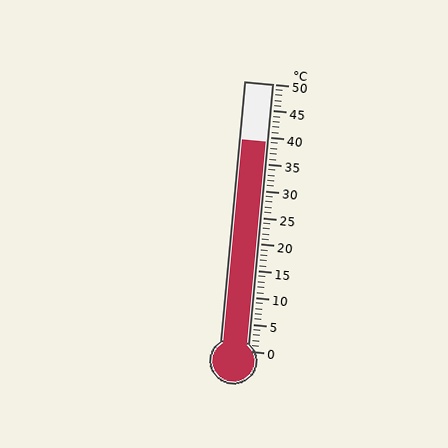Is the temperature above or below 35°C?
The temperature is above 35°C.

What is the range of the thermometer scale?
The thermometer scale ranges from 0°C to 50°C.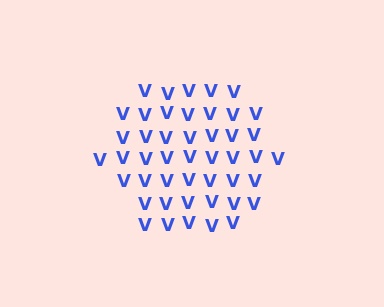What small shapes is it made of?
It is made of small letter V's.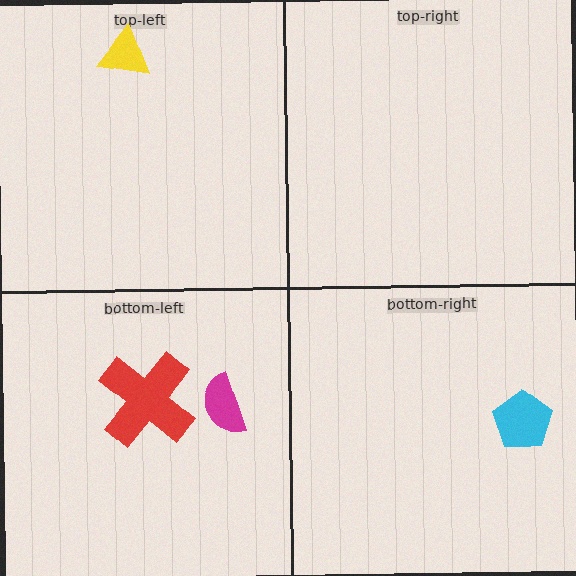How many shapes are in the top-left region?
1.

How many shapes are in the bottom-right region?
1.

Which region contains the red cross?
The bottom-left region.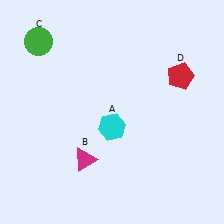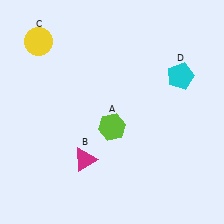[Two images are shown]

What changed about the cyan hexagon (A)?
In Image 1, A is cyan. In Image 2, it changed to lime.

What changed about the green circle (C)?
In Image 1, C is green. In Image 2, it changed to yellow.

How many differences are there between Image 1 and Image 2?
There are 3 differences between the two images.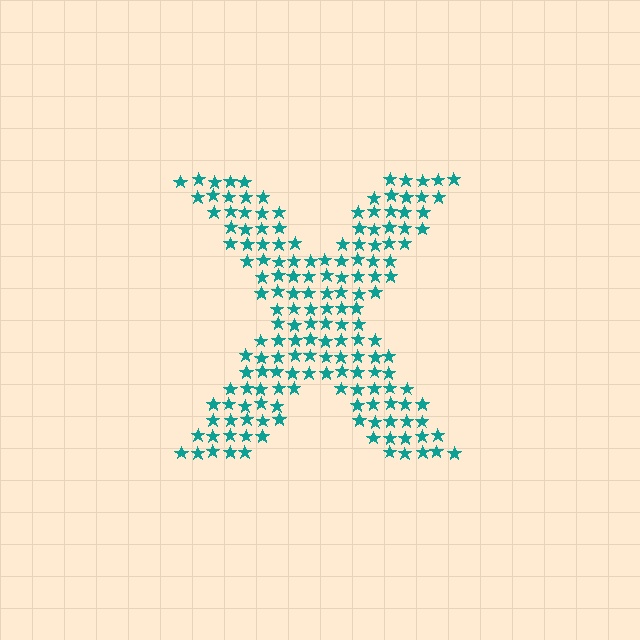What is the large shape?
The large shape is the letter X.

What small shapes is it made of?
It is made of small stars.